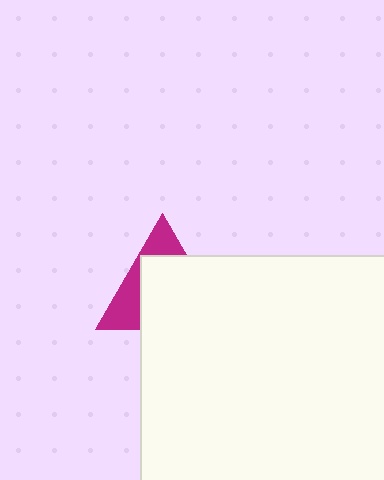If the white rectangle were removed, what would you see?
You would see the complete magenta triangle.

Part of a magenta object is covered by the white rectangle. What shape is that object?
It is a triangle.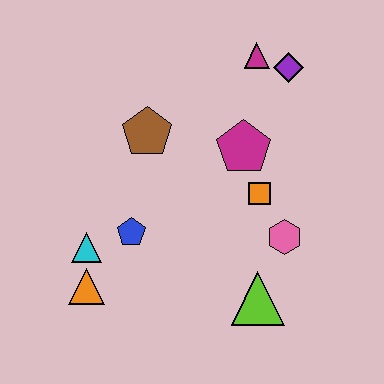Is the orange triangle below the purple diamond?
Yes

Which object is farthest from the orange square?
The orange triangle is farthest from the orange square.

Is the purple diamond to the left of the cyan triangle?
No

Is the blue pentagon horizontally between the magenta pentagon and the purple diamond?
No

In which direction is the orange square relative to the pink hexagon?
The orange square is above the pink hexagon.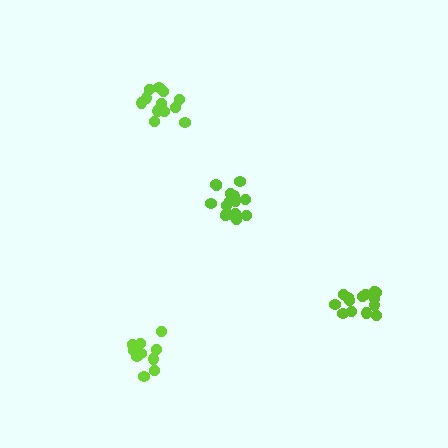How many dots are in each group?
Group 1: 16 dots, Group 2: 14 dots, Group 3: 10 dots, Group 4: 12 dots (52 total).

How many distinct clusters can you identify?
There are 4 distinct clusters.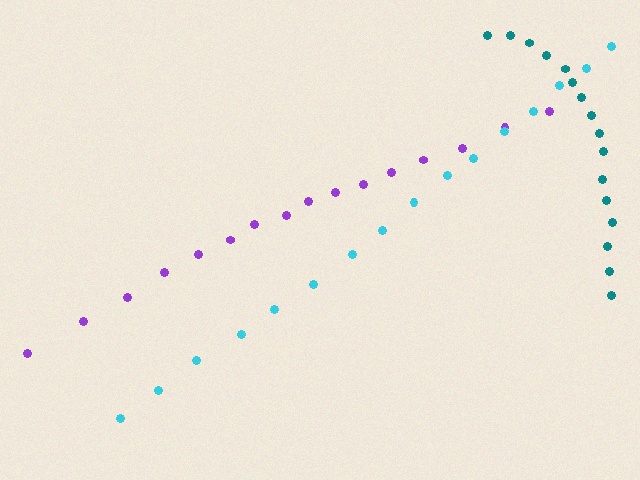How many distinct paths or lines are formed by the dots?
There are 3 distinct paths.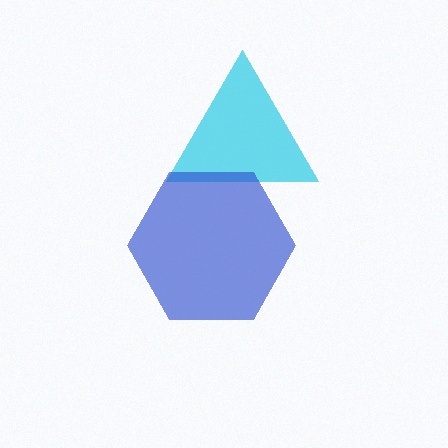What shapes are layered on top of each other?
The layered shapes are: a cyan triangle, a blue hexagon.